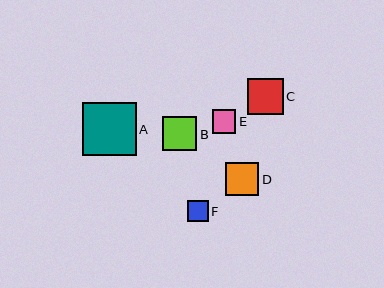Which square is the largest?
Square A is the largest with a size of approximately 53 pixels.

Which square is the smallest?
Square F is the smallest with a size of approximately 21 pixels.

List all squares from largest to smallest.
From largest to smallest: A, C, B, D, E, F.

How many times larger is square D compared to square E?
Square D is approximately 1.4 times the size of square E.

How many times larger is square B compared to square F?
Square B is approximately 1.6 times the size of square F.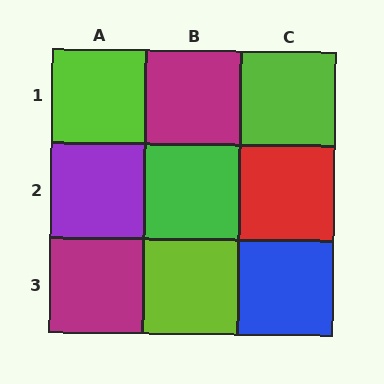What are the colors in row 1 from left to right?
Lime, magenta, lime.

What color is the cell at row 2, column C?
Red.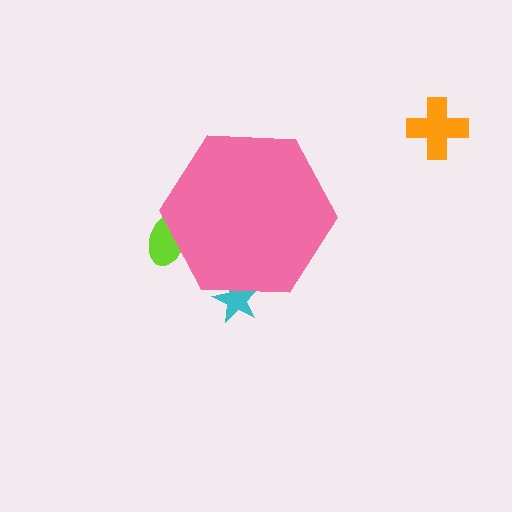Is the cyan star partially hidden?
Yes, the cyan star is partially hidden behind the pink hexagon.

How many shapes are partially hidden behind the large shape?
2 shapes are partially hidden.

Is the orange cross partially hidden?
No, the orange cross is fully visible.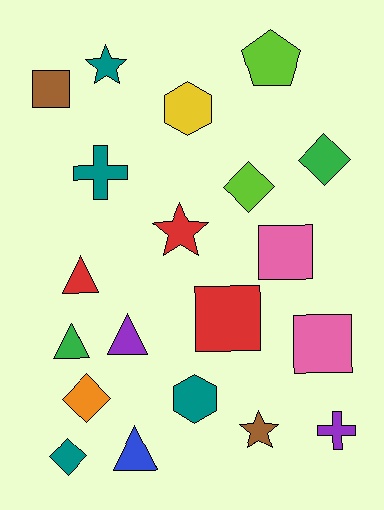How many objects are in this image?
There are 20 objects.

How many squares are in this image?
There are 4 squares.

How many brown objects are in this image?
There are 2 brown objects.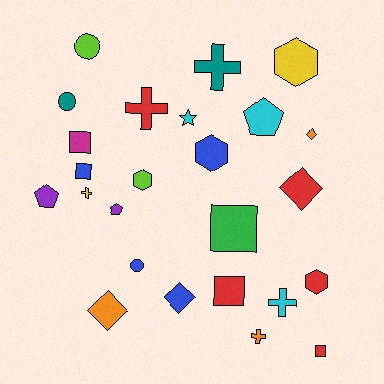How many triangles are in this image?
There are no triangles.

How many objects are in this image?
There are 25 objects.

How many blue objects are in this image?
There are 4 blue objects.